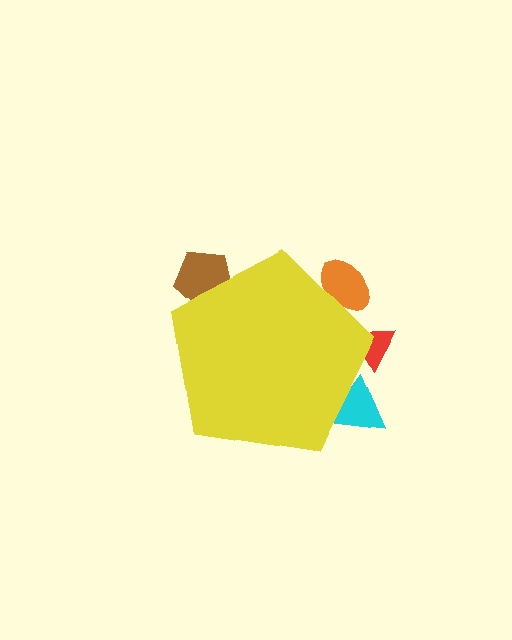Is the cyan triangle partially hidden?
Yes, the cyan triangle is partially hidden behind the yellow pentagon.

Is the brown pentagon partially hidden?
Yes, the brown pentagon is partially hidden behind the yellow pentagon.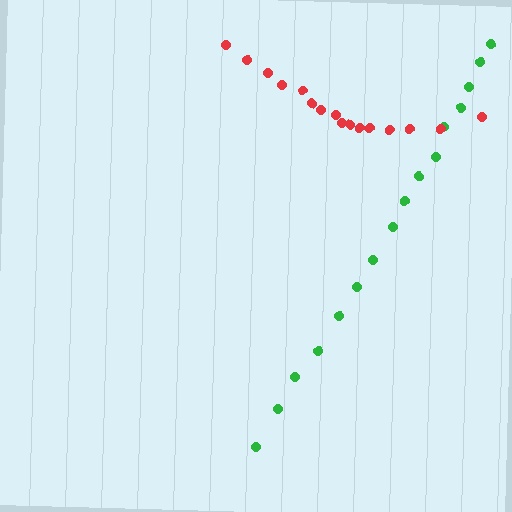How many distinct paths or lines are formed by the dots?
There are 2 distinct paths.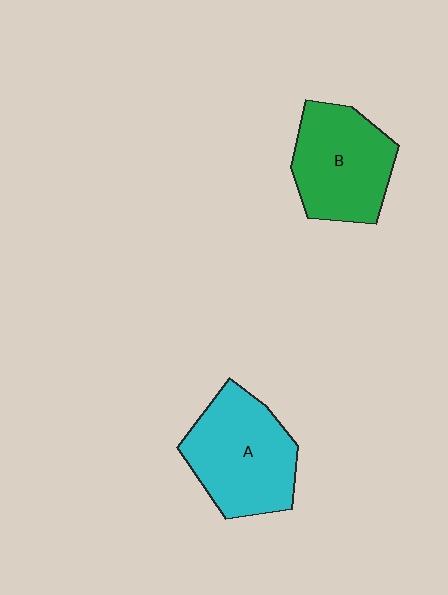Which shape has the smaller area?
Shape B (green).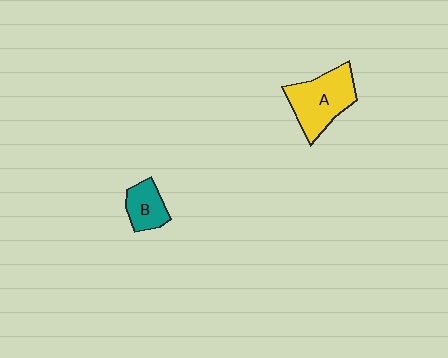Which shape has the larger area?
Shape A (yellow).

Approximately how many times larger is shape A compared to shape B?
Approximately 1.9 times.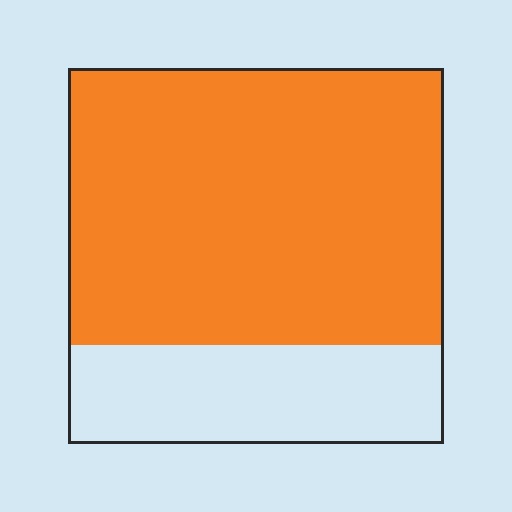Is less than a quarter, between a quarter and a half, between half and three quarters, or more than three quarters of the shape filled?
Between half and three quarters.